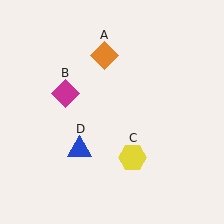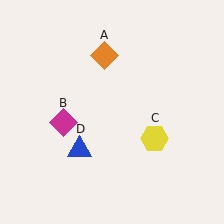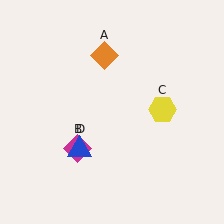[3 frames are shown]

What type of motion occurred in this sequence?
The magenta diamond (object B), yellow hexagon (object C) rotated counterclockwise around the center of the scene.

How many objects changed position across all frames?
2 objects changed position: magenta diamond (object B), yellow hexagon (object C).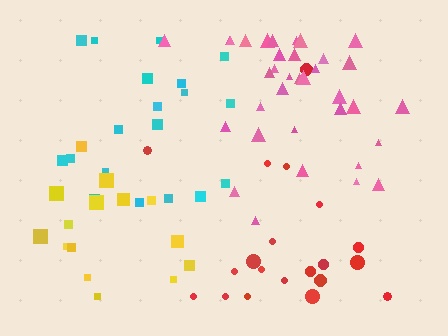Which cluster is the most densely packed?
Pink.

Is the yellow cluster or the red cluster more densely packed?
Red.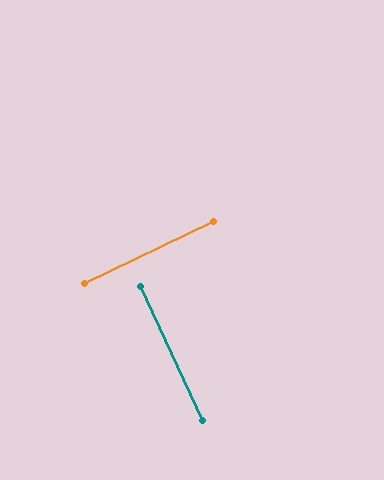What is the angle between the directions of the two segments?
Approximately 89 degrees.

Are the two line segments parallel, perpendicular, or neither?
Perpendicular — they meet at approximately 89°.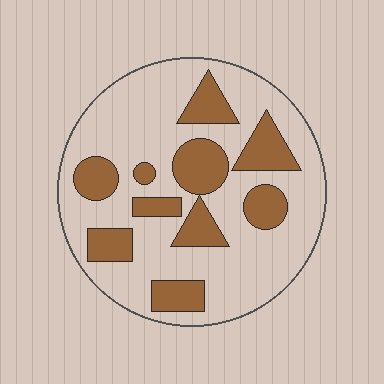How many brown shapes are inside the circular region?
10.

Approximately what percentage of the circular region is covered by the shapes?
Approximately 30%.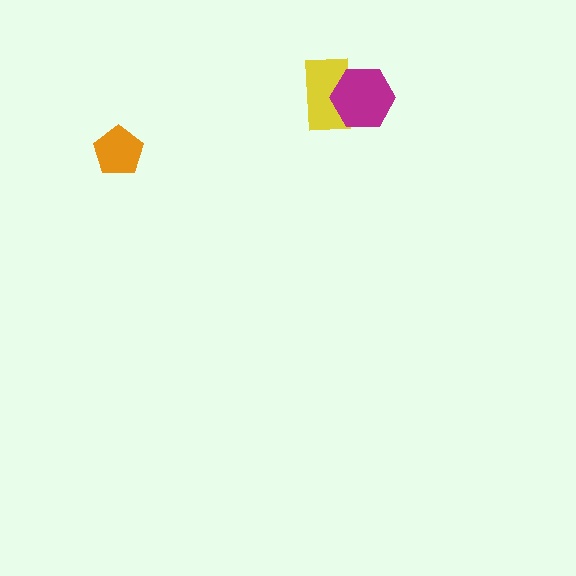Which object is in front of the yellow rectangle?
The magenta hexagon is in front of the yellow rectangle.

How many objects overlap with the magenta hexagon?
1 object overlaps with the magenta hexagon.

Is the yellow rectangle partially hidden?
Yes, it is partially covered by another shape.